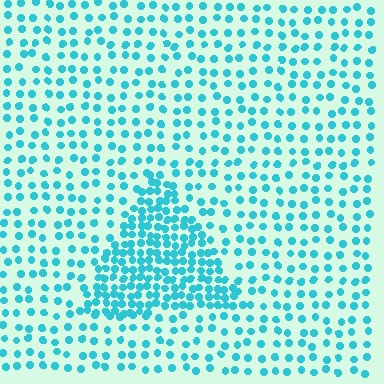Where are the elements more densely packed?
The elements are more densely packed inside the triangle boundary.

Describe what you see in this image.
The image contains small cyan elements arranged at two different densities. A triangle-shaped region is visible where the elements are more densely packed than the surrounding area.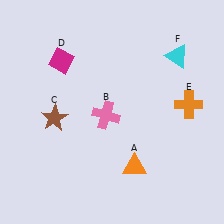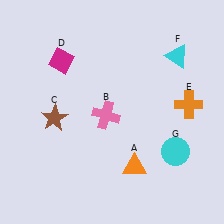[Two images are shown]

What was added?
A cyan circle (G) was added in Image 2.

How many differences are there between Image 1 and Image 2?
There is 1 difference between the two images.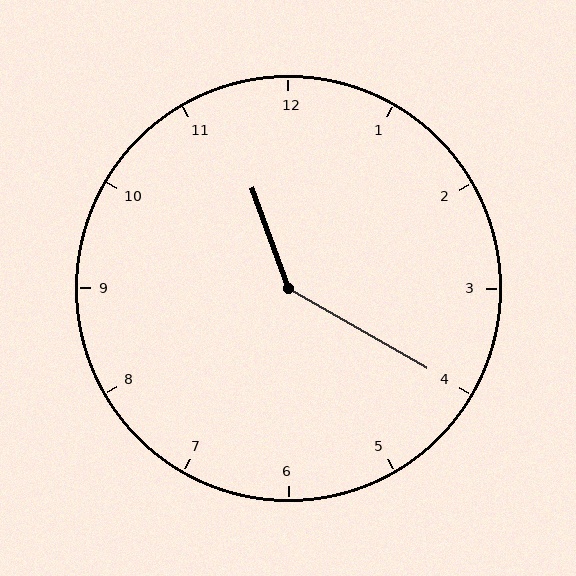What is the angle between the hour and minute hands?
Approximately 140 degrees.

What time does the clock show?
11:20.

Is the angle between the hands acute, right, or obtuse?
It is obtuse.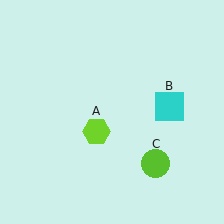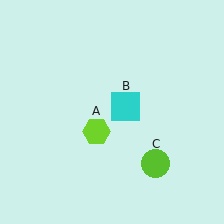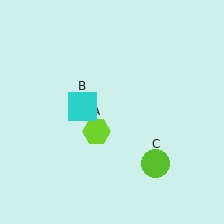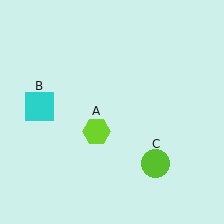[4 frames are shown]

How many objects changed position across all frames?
1 object changed position: cyan square (object B).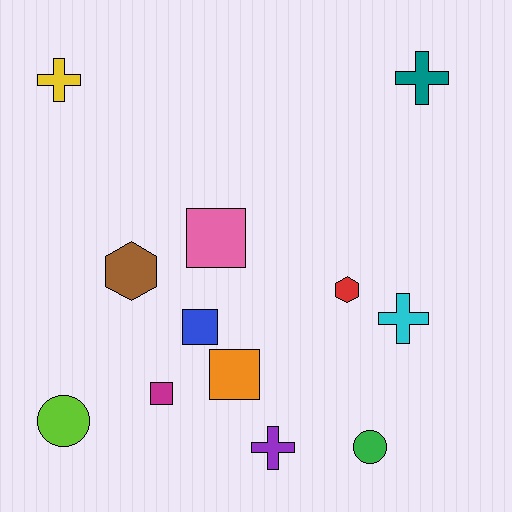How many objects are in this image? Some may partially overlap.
There are 12 objects.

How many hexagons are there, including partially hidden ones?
There are 2 hexagons.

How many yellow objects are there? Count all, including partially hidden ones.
There is 1 yellow object.